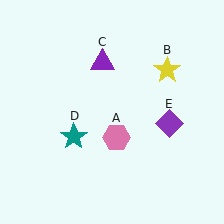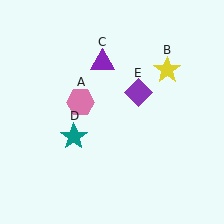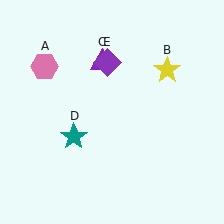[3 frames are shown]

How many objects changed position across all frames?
2 objects changed position: pink hexagon (object A), purple diamond (object E).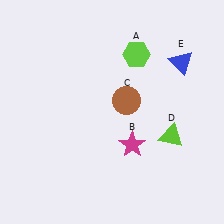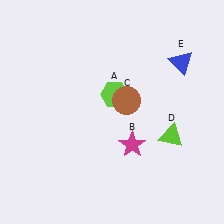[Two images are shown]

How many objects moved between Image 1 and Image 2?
1 object moved between the two images.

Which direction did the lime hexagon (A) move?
The lime hexagon (A) moved down.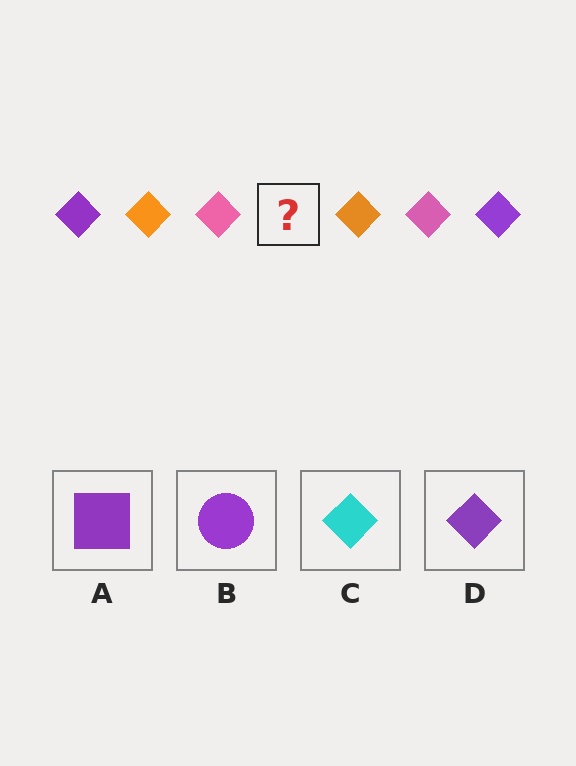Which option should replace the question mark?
Option D.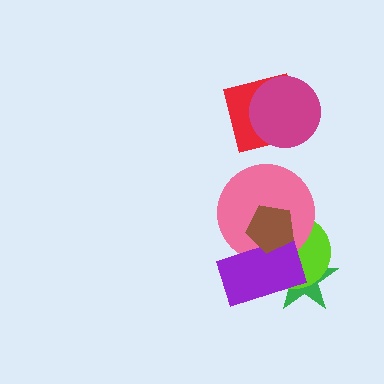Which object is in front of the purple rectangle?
The brown pentagon is in front of the purple rectangle.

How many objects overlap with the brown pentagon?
3 objects overlap with the brown pentagon.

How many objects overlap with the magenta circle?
1 object overlaps with the magenta circle.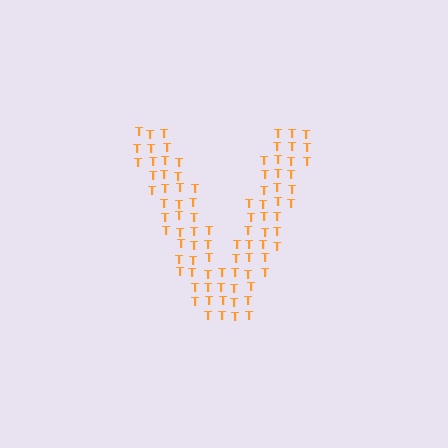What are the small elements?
The small elements are letter T's.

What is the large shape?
The large shape is the letter V.